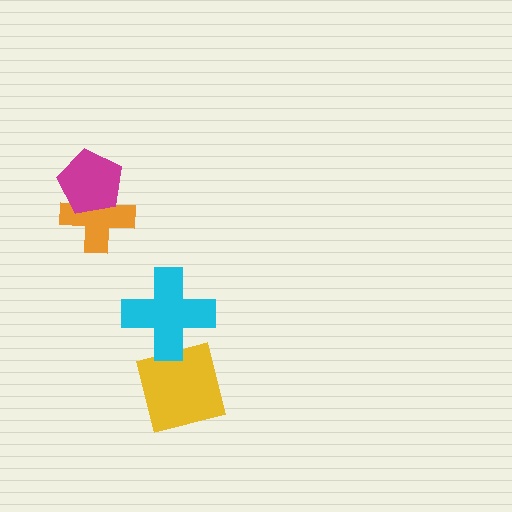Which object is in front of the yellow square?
The cyan cross is in front of the yellow square.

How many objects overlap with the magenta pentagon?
1 object overlaps with the magenta pentagon.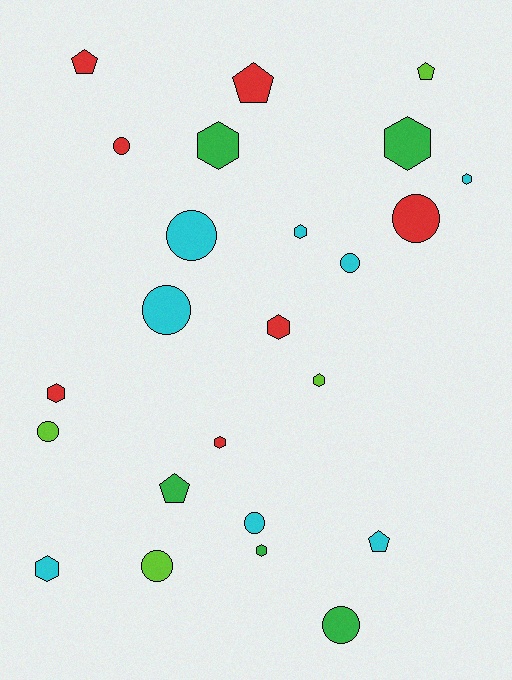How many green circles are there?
There is 1 green circle.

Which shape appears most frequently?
Hexagon, with 10 objects.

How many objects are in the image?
There are 24 objects.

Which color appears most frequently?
Cyan, with 8 objects.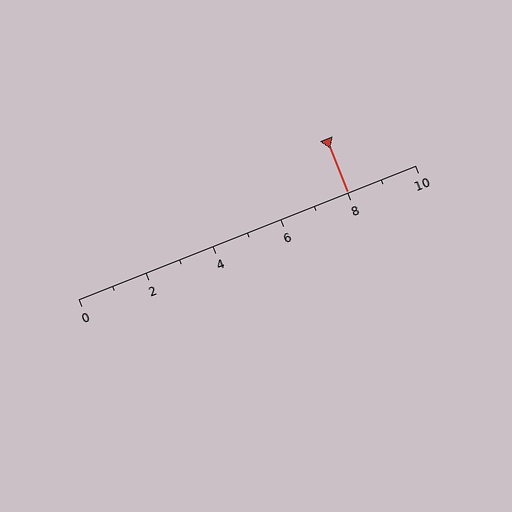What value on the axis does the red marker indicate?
The marker indicates approximately 8.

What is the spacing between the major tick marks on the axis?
The major ticks are spaced 2 apart.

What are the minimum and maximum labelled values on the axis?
The axis runs from 0 to 10.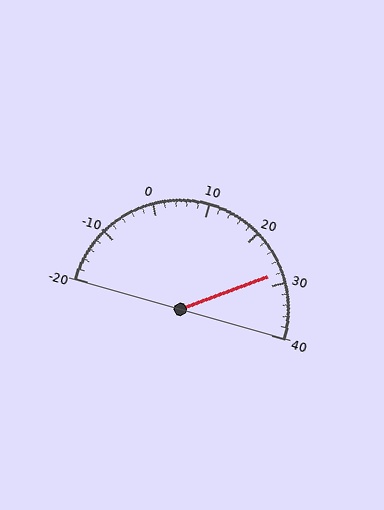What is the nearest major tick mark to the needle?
The nearest major tick mark is 30.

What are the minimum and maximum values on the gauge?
The gauge ranges from -20 to 40.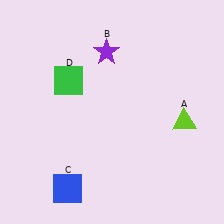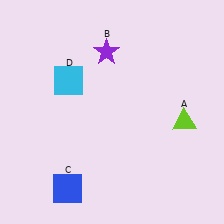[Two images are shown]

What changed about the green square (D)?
In Image 1, D is green. In Image 2, it changed to cyan.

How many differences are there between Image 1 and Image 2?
There is 1 difference between the two images.